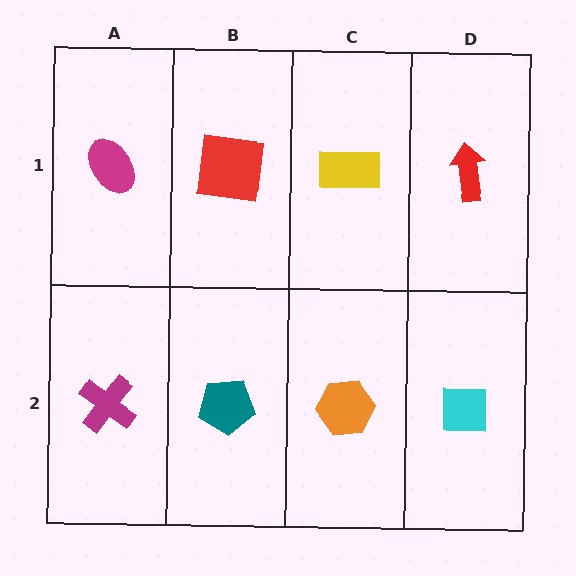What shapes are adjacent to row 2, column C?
A yellow rectangle (row 1, column C), a teal pentagon (row 2, column B), a cyan square (row 2, column D).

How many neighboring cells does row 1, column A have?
2.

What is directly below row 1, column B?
A teal pentagon.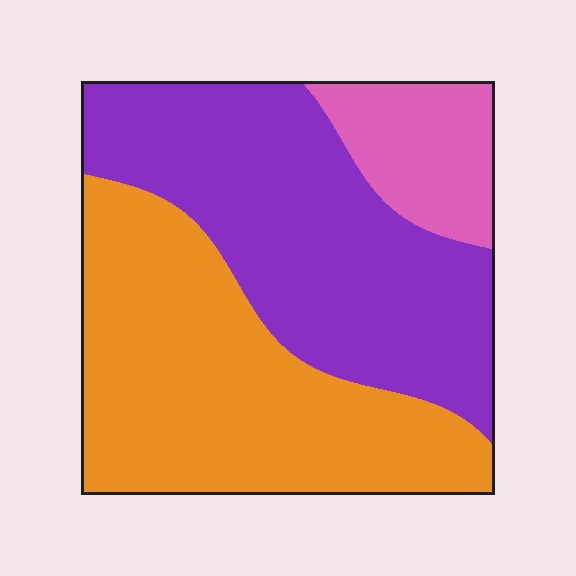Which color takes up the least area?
Pink, at roughly 15%.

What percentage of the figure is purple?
Purple covers around 45% of the figure.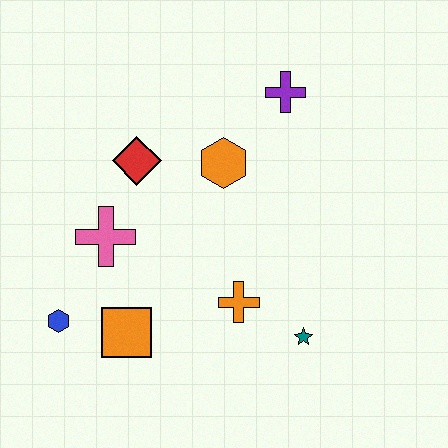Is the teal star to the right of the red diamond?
Yes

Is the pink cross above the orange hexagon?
No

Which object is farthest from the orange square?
The purple cross is farthest from the orange square.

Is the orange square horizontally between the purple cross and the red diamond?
No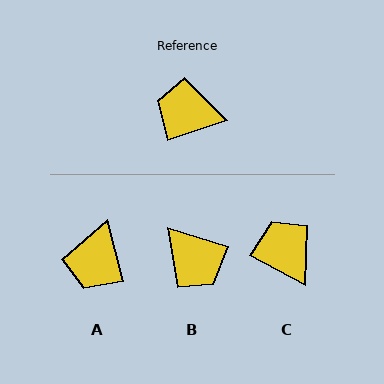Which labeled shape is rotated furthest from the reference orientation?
B, about 145 degrees away.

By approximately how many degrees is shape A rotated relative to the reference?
Approximately 86 degrees counter-clockwise.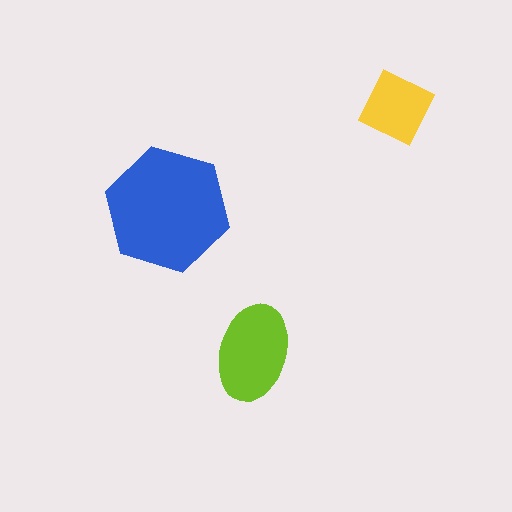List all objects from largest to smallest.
The blue hexagon, the lime ellipse, the yellow diamond.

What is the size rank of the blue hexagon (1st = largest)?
1st.